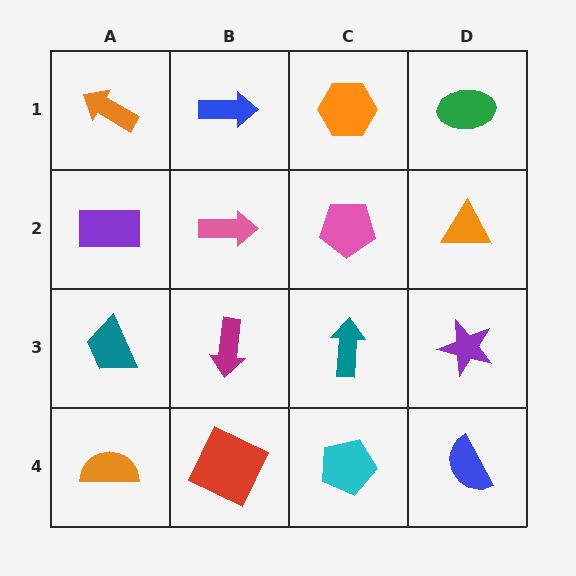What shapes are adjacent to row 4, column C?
A teal arrow (row 3, column C), a red square (row 4, column B), a blue semicircle (row 4, column D).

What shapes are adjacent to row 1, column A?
A purple rectangle (row 2, column A), a blue arrow (row 1, column B).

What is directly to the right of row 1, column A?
A blue arrow.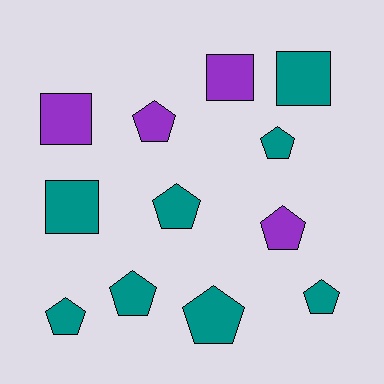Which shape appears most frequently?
Pentagon, with 8 objects.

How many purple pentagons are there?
There are 2 purple pentagons.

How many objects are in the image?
There are 12 objects.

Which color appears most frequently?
Teal, with 8 objects.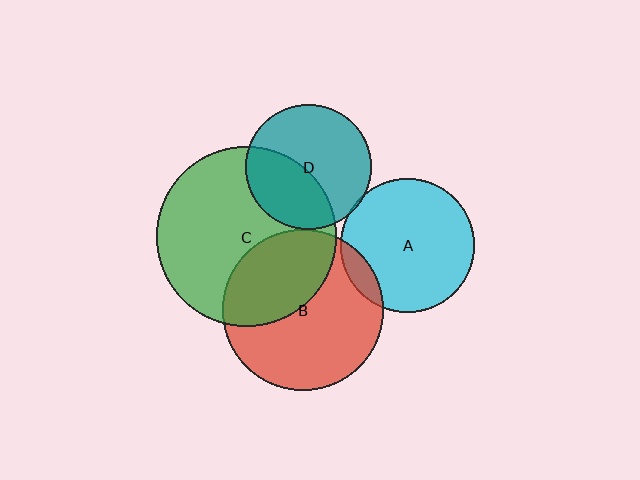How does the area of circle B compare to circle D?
Approximately 1.7 times.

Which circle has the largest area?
Circle C (green).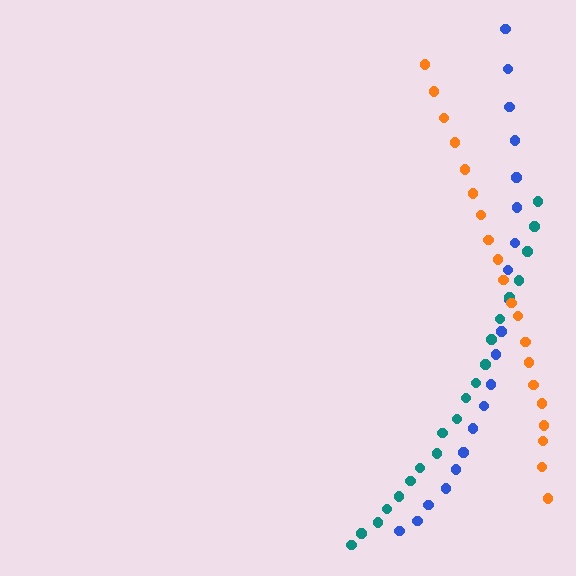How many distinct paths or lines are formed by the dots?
There are 3 distinct paths.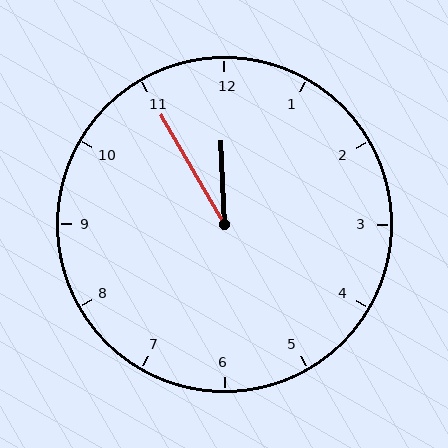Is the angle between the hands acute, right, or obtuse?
It is acute.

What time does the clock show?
11:55.